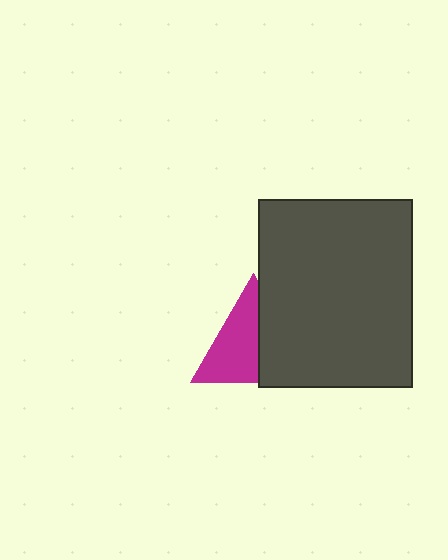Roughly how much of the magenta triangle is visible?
About half of it is visible (roughly 56%).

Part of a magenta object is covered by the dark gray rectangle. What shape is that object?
It is a triangle.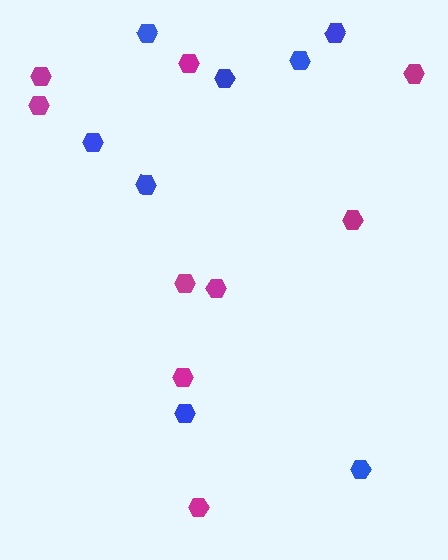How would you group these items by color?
There are 2 groups: one group of magenta hexagons (9) and one group of blue hexagons (8).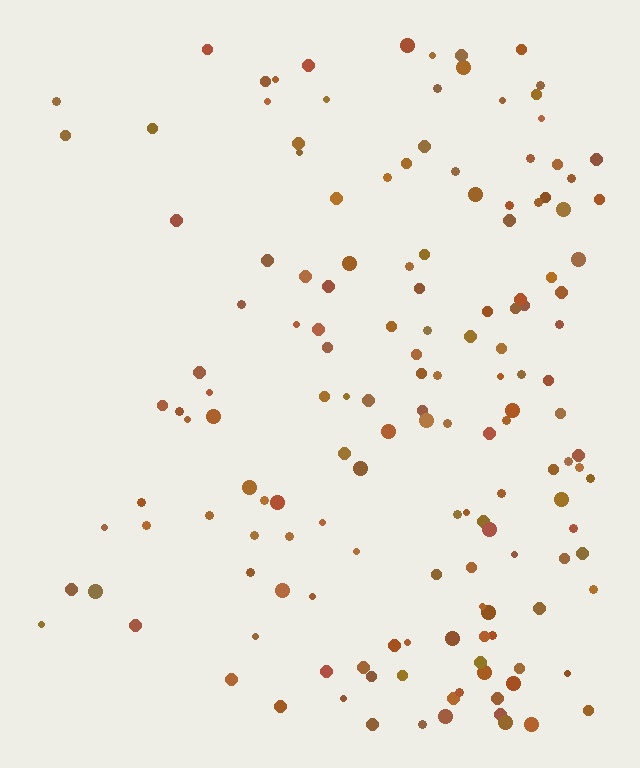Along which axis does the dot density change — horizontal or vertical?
Horizontal.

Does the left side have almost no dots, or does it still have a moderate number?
Still a moderate number, just noticeably fewer than the right.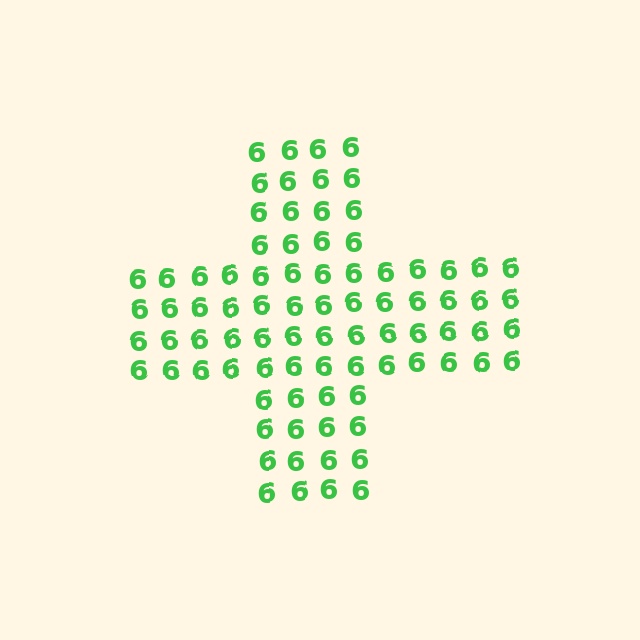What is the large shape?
The large shape is a cross.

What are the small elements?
The small elements are digit 6's.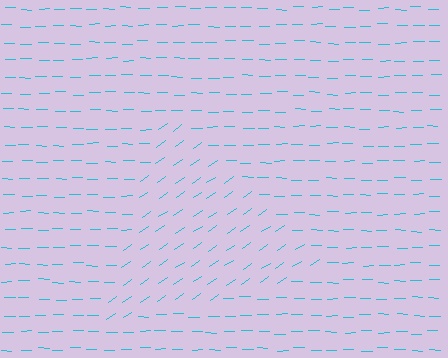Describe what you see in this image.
The image is filled with small cyan line segments. A triangle region in the image has lines oriented differently from the surrounding lines, creating a visible texture boundary.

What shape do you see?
I see a triangle.